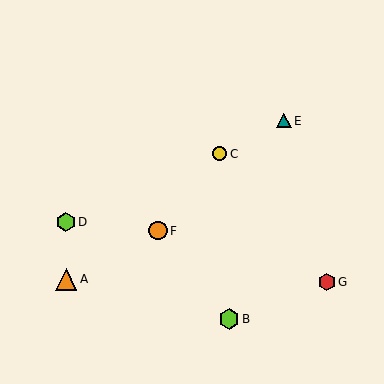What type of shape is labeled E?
Shape E is a teal triangle.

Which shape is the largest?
The orange triangle (labeled A) is the largest.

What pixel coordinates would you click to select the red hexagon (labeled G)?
Click at (327, 282) to select the red hexagon G.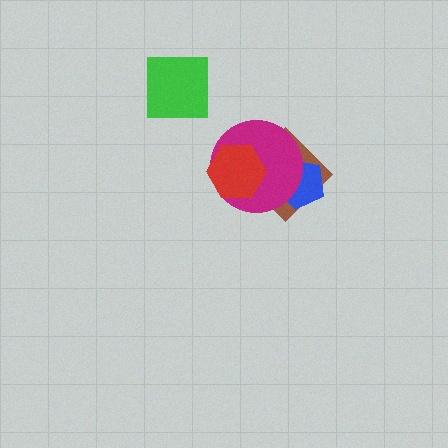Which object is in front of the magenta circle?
The red hexagon is in front of the magenta circle.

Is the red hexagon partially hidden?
No, no other shape covers it.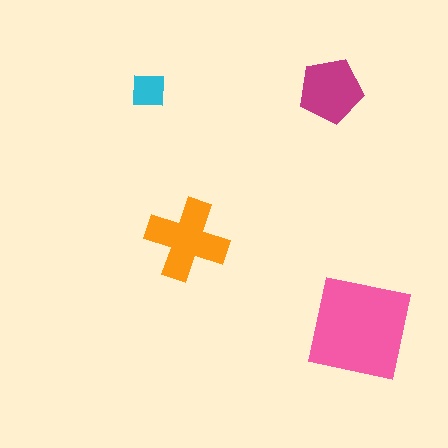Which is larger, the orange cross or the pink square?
The pink square.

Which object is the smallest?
The cyan square.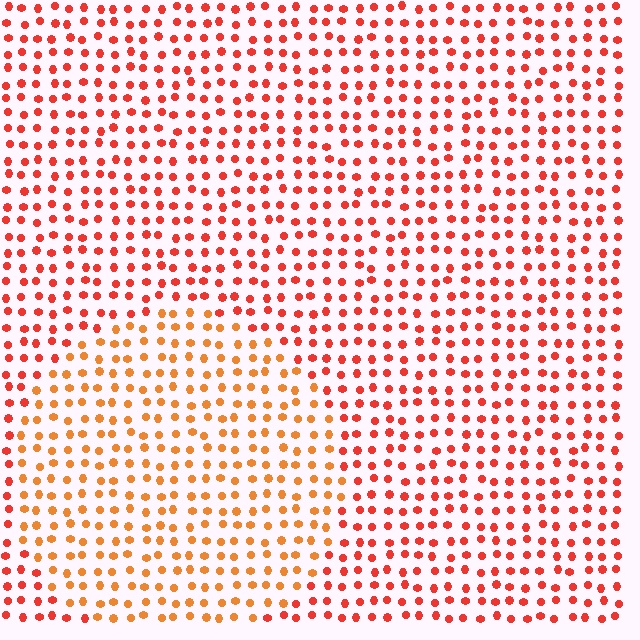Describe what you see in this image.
The image is filled with small red elements in a uniform arrangement. A circle-shaped region is visible where the elements are tinted to a slightly different hue, forming a subtle color boundary.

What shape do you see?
I see a circle.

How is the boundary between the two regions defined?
The boundary is defined purely by a slight shift in hue (about 26 degrees). Spacing, size, and orientation are identical on both sides.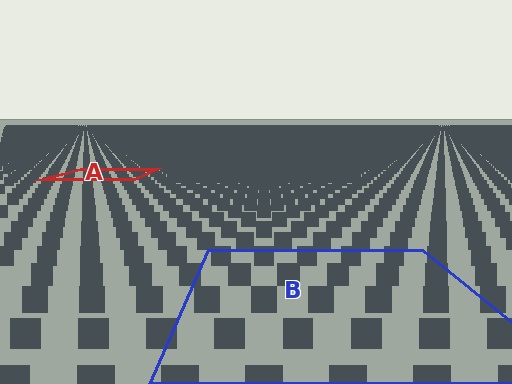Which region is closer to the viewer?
Region B is closer. The texture elements there are larger and more spread out.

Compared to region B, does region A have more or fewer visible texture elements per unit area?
Region A has more texture elements per unit area — they are packed more densely because it is farther away.